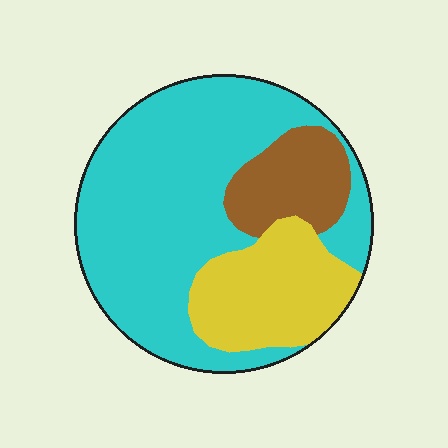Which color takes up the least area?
Brown, at roughly 15%.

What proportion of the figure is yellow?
Yellow takes up about one quarter (1/4) of the figure.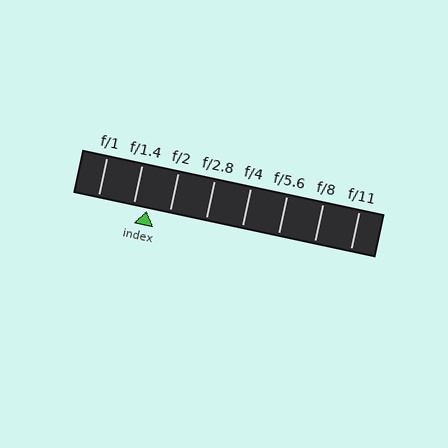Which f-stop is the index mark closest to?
The index mark is closest to f/1.4.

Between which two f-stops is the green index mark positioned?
The index mark is between f/1.4 and f/2.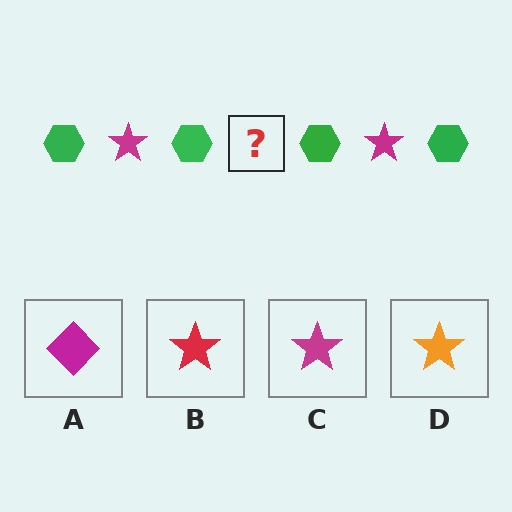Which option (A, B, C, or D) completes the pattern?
C.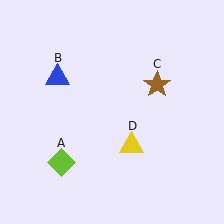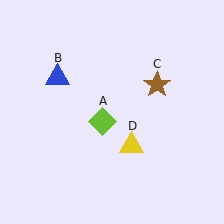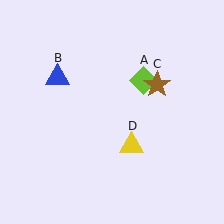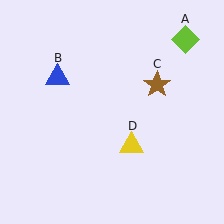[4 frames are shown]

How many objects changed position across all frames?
1 object changed position: lime diamond (object A).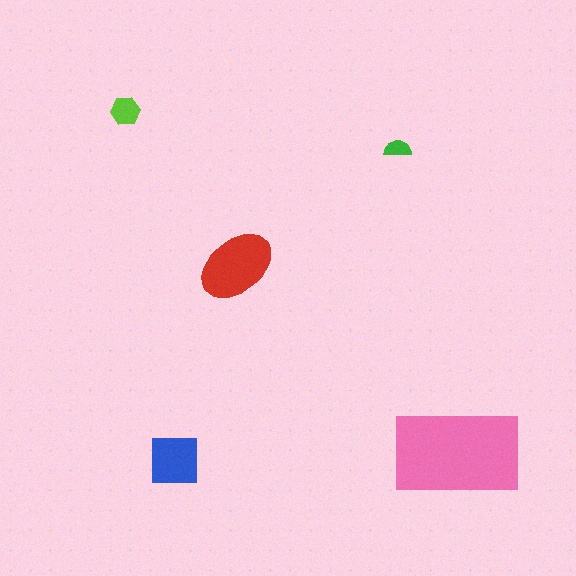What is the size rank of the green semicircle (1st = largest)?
5th.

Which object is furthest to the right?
The pink rectangle is rightmost.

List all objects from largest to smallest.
The pink rectangle, the red ellipse, the blue square, the lime hexagon, the green semicircle.